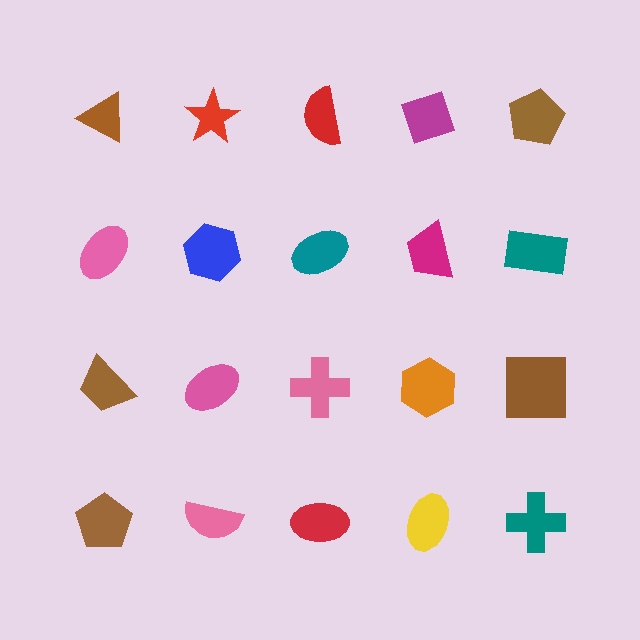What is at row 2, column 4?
A magenta trapezoid.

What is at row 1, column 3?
A red semicircle.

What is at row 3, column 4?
An orange hexagon.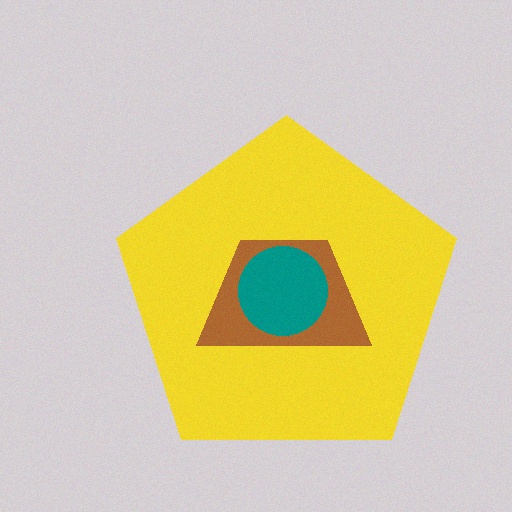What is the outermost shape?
The yellow pentagon.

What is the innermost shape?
The teal circle.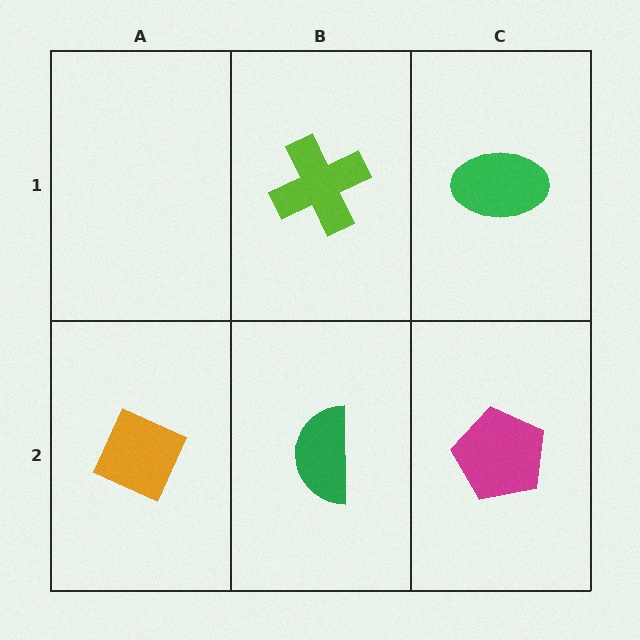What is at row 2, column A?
An orange diamond.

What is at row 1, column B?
A lime cross.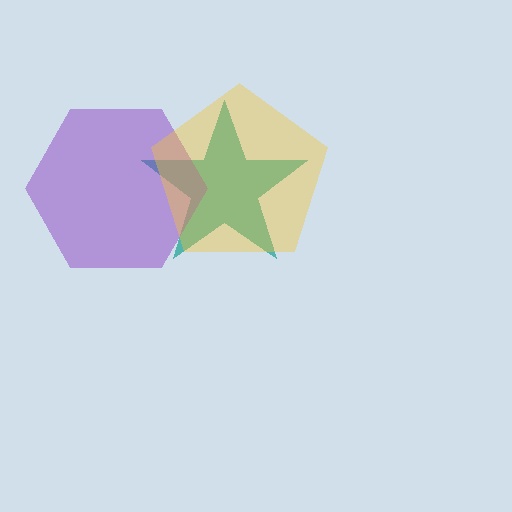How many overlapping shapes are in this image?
There are 3 overlapping shapes in the image.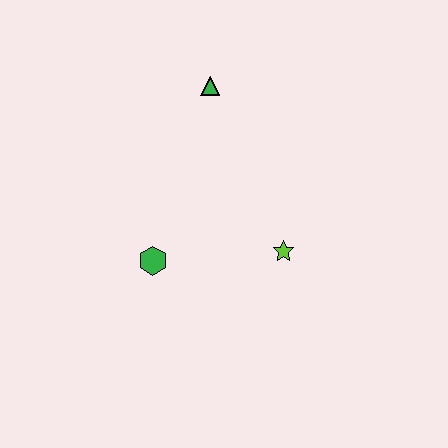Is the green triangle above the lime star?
Yes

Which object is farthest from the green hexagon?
The green triangle is farthest from the green hexagon.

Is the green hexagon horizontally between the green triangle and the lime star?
No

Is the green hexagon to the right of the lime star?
No